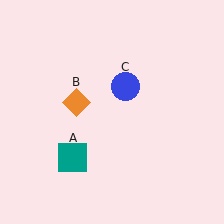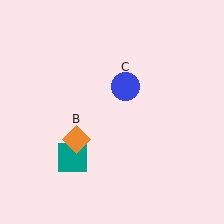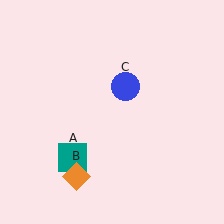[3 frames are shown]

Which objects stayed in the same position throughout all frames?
Teal square (object A) and blue circle (object C) remained stationary.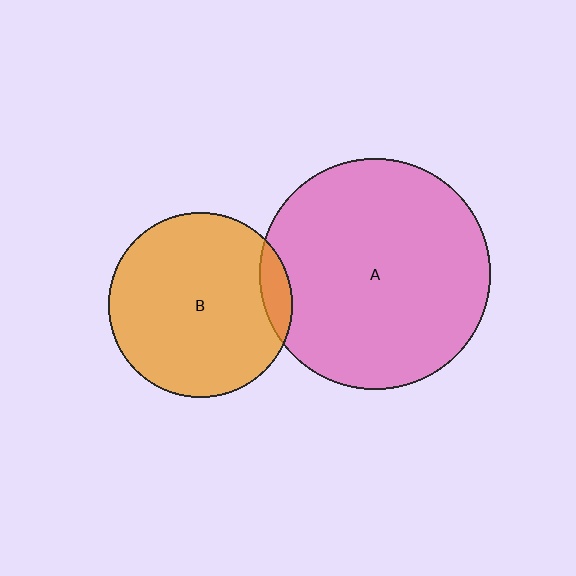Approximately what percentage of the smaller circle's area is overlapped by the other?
Approximately 10%.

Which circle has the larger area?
Circle A (pink).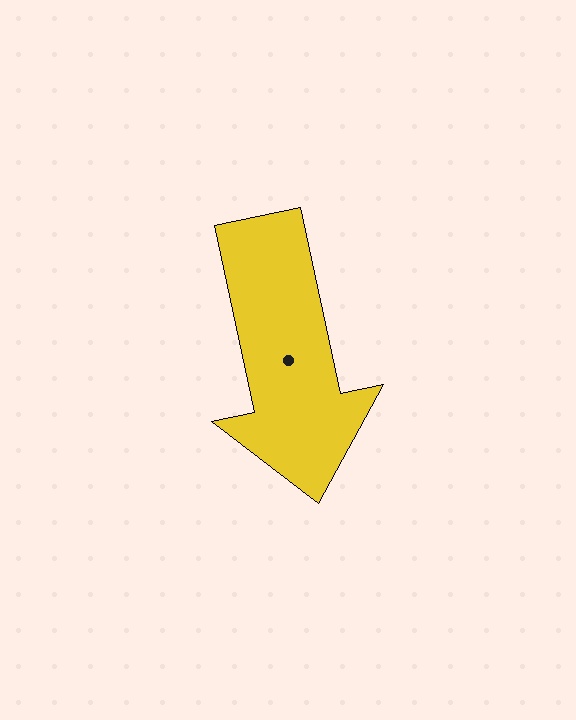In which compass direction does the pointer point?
South.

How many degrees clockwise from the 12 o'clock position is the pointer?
Approximately 168 degrees.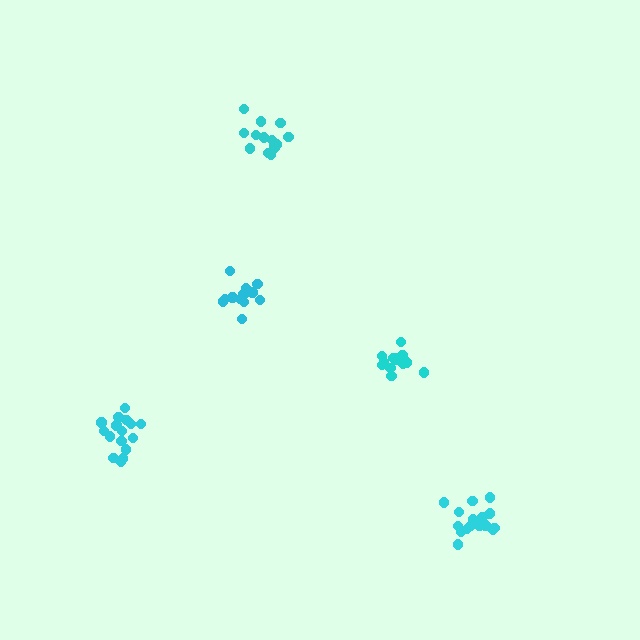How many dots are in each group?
Group 1: 14 dots, Group 2: 15 dots, Group 3: 16 dots, Group 4: 18 dots, Group 5: 12 dots (75 total).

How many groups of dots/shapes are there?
There are 5 groups.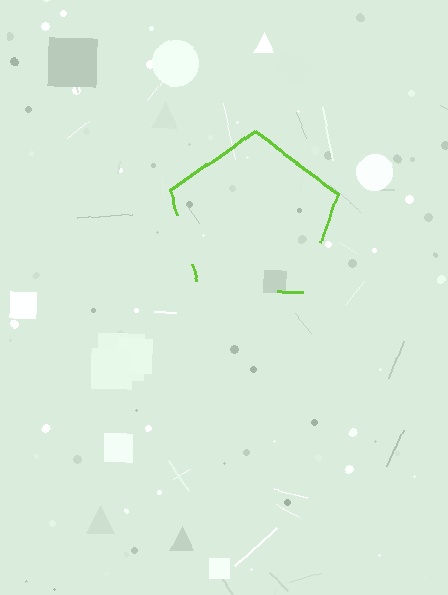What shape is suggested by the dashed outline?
The dashed outline suggests a pentagon.